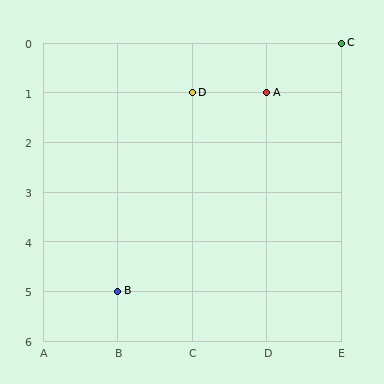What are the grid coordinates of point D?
Point D is at grid coordinates (C, 1).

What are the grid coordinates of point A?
Point A is at grid coordinates (D, 1).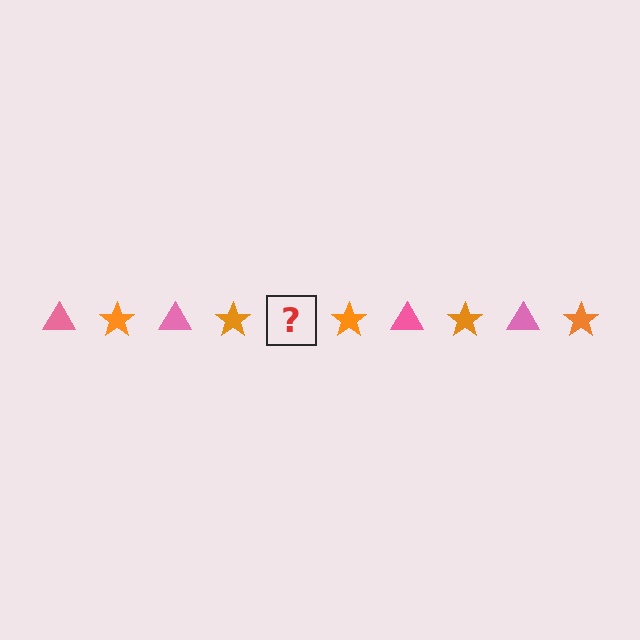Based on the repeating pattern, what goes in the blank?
The blank should be a pink triangle.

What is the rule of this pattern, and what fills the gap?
The rule is that the pattern alternates between pink triangle and orange star. The gap should be filled with a pink triangle.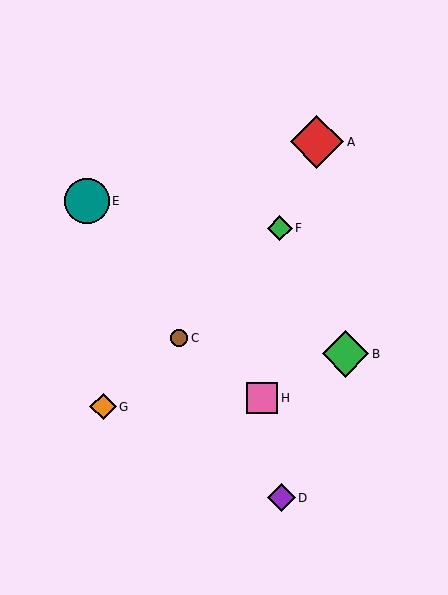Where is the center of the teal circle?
The center of the teal circle is at (87, 201).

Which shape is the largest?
The red diamond (labeled A) is the largest.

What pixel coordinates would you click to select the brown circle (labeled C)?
Click at (179, 338) to select the brown circle C.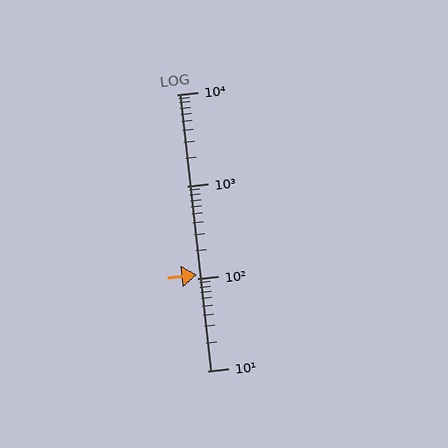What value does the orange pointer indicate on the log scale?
The pointer indicates approximately 110.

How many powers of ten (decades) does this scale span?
The scale spans 3 decades, from 10 to 10000.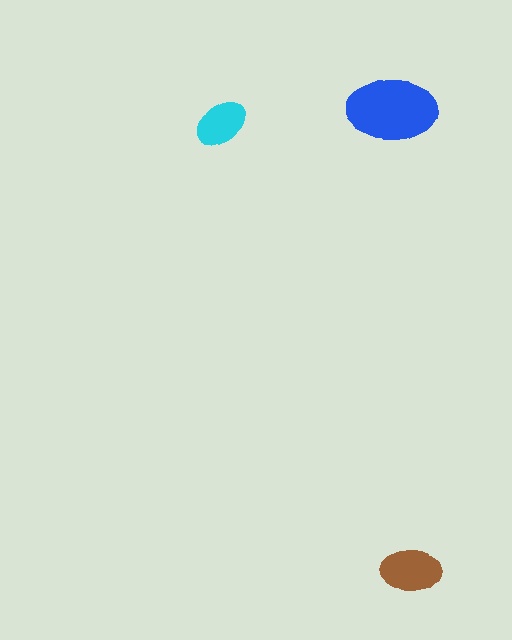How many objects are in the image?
There are 3 objects in the image.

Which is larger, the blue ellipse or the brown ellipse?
The blue one.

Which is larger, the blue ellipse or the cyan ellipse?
The blue one.